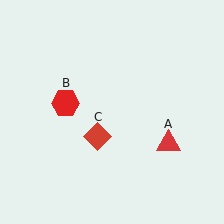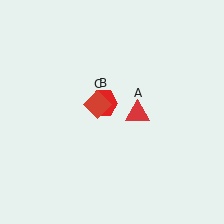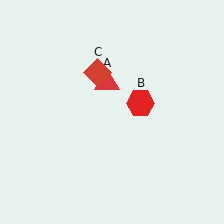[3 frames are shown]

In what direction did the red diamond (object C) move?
The red diamond (object C) moved up.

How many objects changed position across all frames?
3 objects changed position: red triangle (object A), red hexagon (object B), red diamond (object C).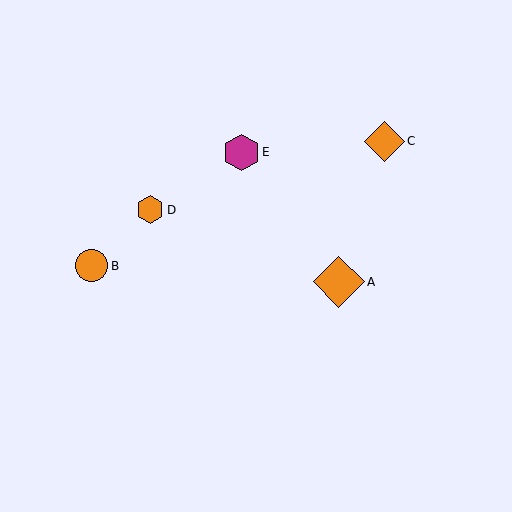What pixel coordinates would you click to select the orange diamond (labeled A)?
Click at (339, 282) to select the orange diamond A.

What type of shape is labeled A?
Shape A is an orange diamond.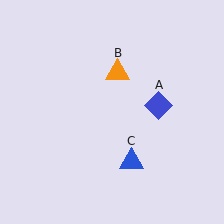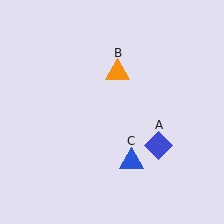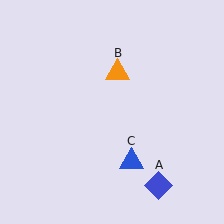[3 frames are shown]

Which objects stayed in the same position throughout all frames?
Orange triangle (object B) and blue triangle (object C) remained stationary.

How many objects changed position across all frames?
1 object changed position: blue diamond (object A).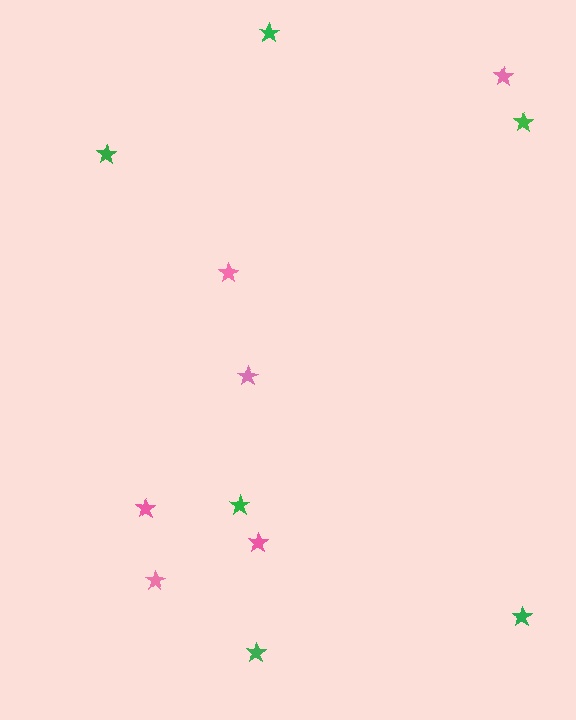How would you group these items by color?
There are 2 groups: one group of pink stars (6) and one group of green stars (6).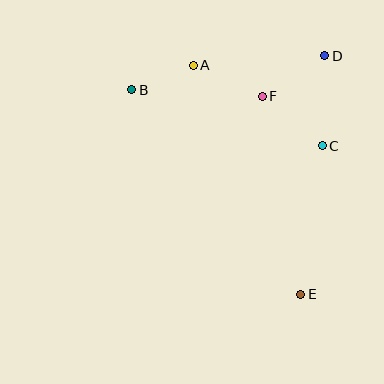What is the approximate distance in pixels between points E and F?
The distance between E and F is approximately 202 pixels.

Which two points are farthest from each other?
Points B and E are farthest from each other.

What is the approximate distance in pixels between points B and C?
The distance between B and C is approximately 199 pixels.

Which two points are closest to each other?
Points A and B are closest to each other.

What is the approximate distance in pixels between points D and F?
The distance between D and F is approximately 75 pixels.